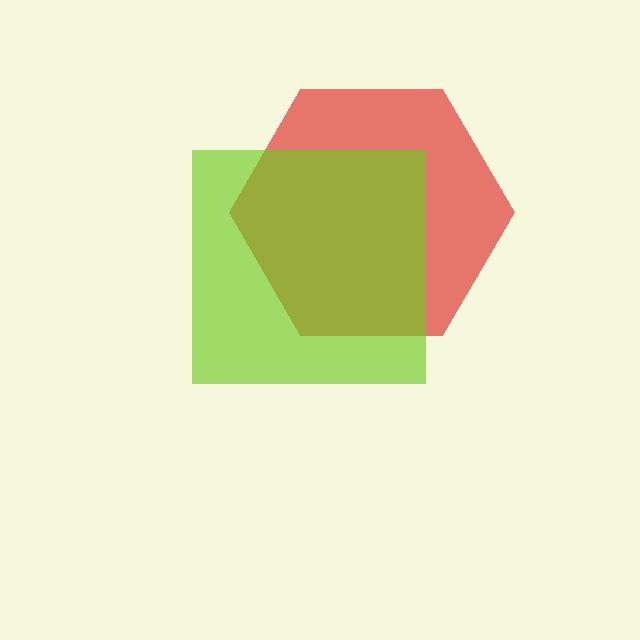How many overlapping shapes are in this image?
There are 2 overlapping shapes in the image.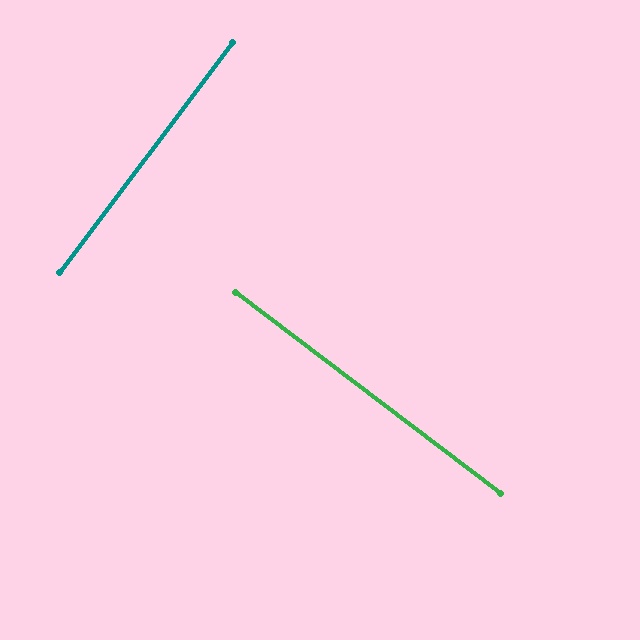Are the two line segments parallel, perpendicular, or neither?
Perpendicular — they meet at approximately 90°.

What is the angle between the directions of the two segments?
Approximately 90 degrees.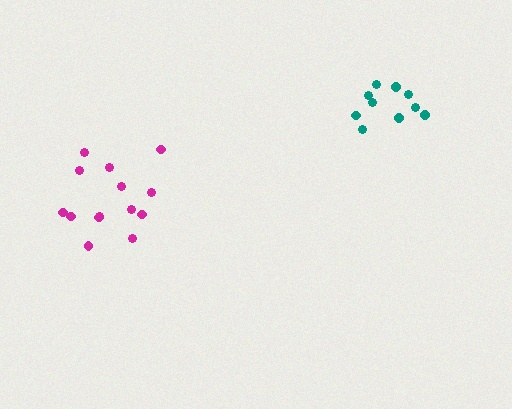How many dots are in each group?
Group 1: 10 dots, Group 2: 14 dots (24 total).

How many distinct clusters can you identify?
There are 2 distinct clusters.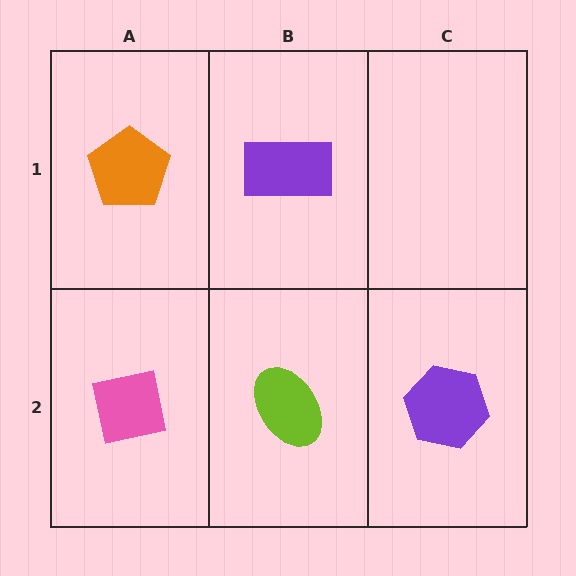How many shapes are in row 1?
2 shapes.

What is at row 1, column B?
A purple rectangle.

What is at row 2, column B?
A lime ellipse.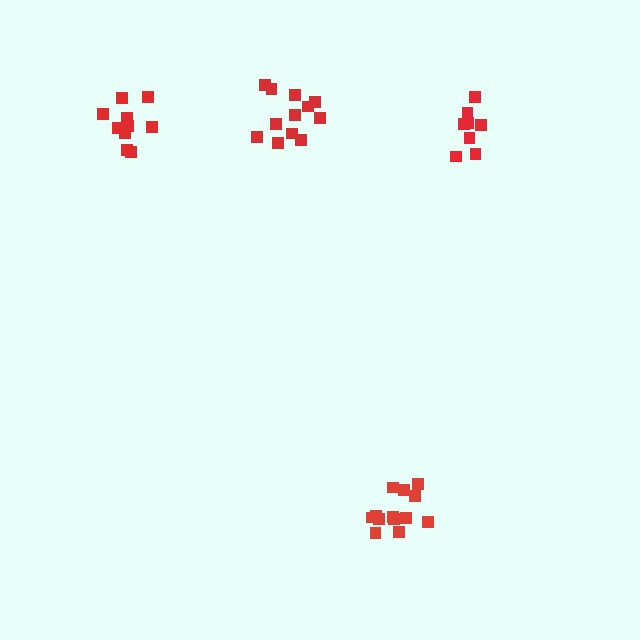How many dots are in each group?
Group 1: 10 dots, Group 2: 13 dots, Group 3: 12 dots, Group 4: 8 dots (43 total).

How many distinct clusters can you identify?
There are 4 distinct clusters.